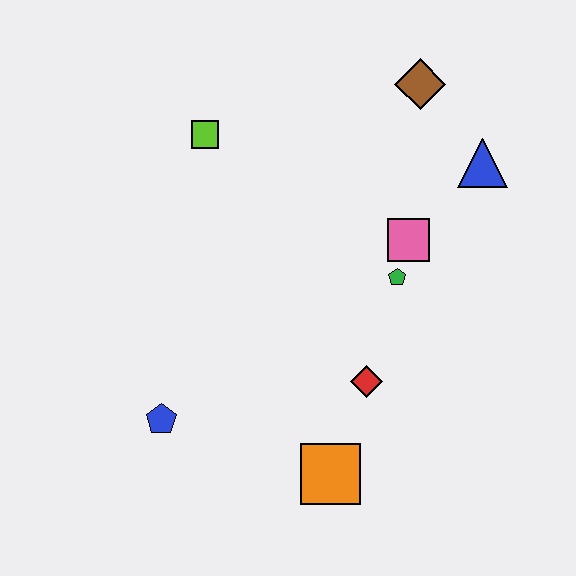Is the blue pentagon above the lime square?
No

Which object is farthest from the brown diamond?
The blue pentagon is farthest from the brown diamond.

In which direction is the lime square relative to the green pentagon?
The lime square is to the left of the green pentagon.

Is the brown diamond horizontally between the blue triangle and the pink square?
Yes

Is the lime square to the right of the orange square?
No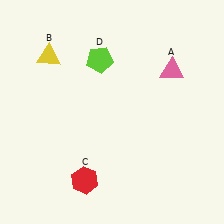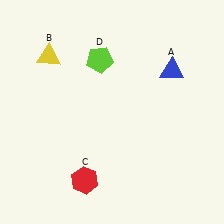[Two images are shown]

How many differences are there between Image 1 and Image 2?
There is 1 difference between the two images.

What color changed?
The triangle (A) changed from pink in Image 1 to blue in Image 2.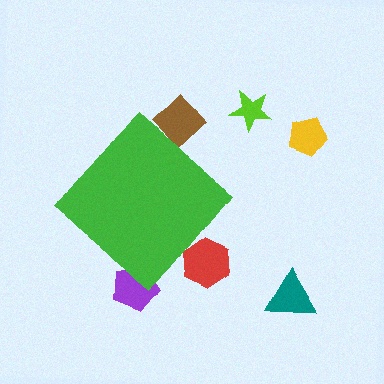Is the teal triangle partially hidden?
No, the teal triangle is fully visible.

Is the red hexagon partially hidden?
Yes, the red hexagon is partially hidden behind the green diamond.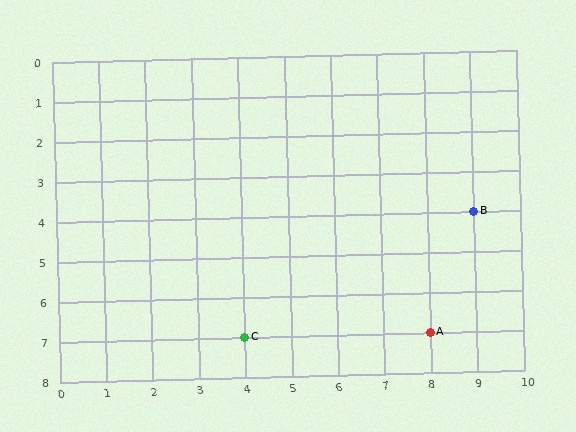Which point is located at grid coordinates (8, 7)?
Point A is at (8, 7).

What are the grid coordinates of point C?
Point C is at grid coordinates (4, 7).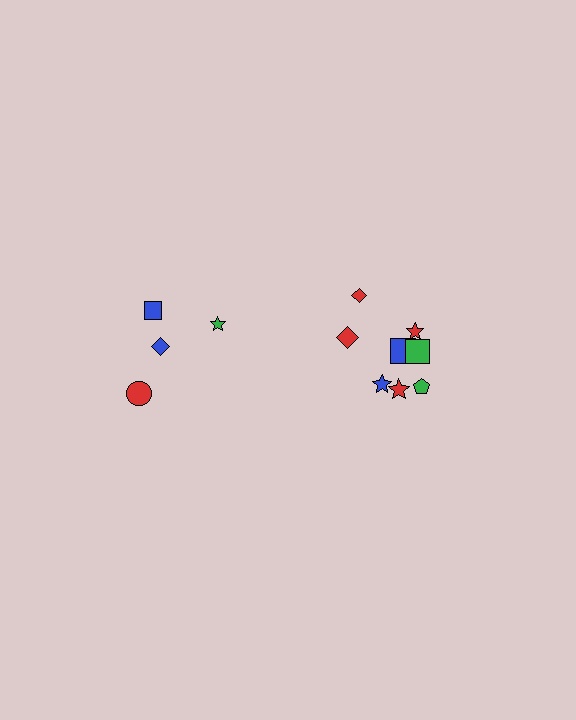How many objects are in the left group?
There are 4 objects.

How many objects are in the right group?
There are 8 objects.